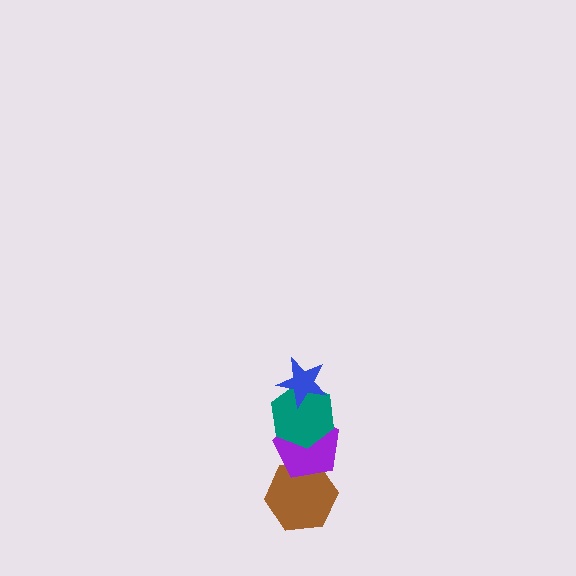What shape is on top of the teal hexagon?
The blue star is on top of the teal hexagon.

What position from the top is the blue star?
The blue star is 1st from the top.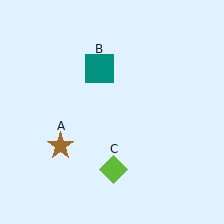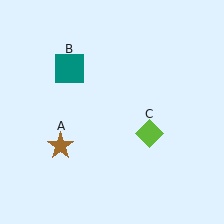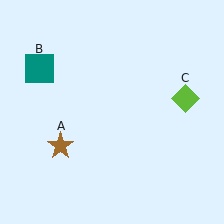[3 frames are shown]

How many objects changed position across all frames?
2 objects changed position: teal square (object B), lime diamond (object C).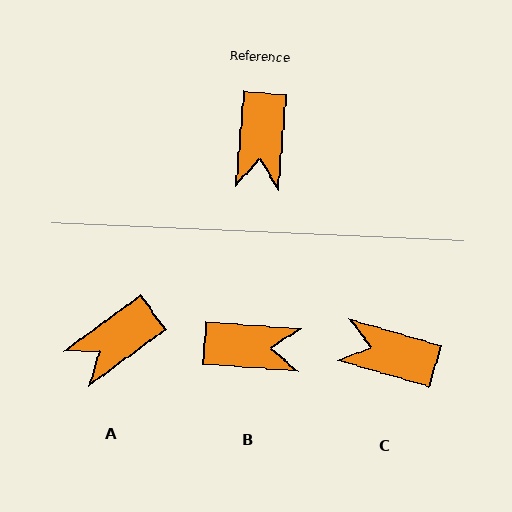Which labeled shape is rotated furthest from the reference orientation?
C, about 101 degrees away.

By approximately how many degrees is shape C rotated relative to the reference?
Approximately 101 degrees clockwise.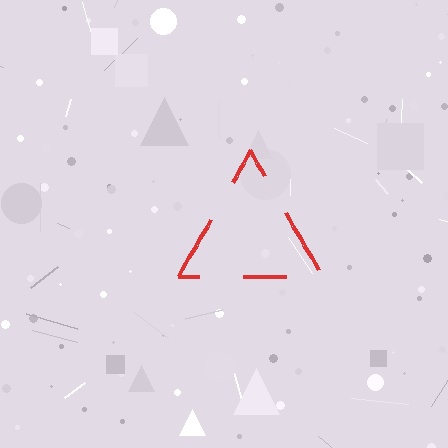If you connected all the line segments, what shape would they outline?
They would outline a triangle.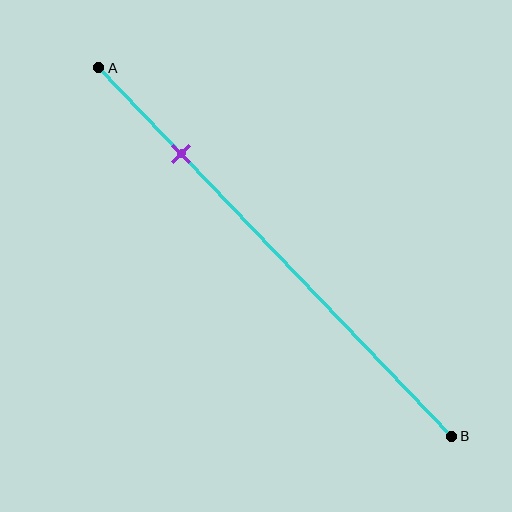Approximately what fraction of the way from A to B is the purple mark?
The purple mark is approximately 25% of the way from A to B.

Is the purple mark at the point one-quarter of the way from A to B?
Yes, the mark is approximately at the one-quarter point.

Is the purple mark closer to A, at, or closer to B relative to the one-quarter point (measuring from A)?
The purple mark is approximately at the one-quarter point of segment AB.